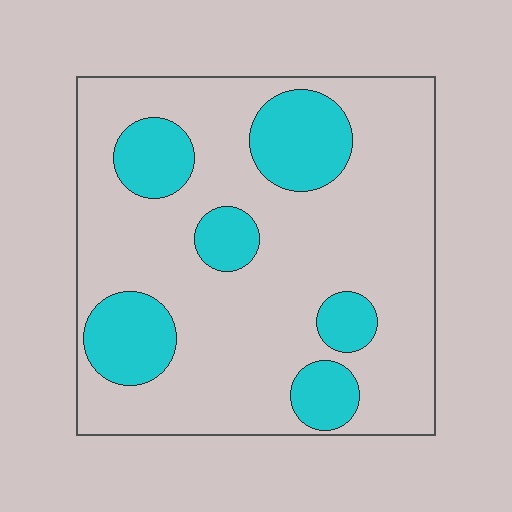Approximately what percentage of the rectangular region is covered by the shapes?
Approximately 25%.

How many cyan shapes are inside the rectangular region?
6.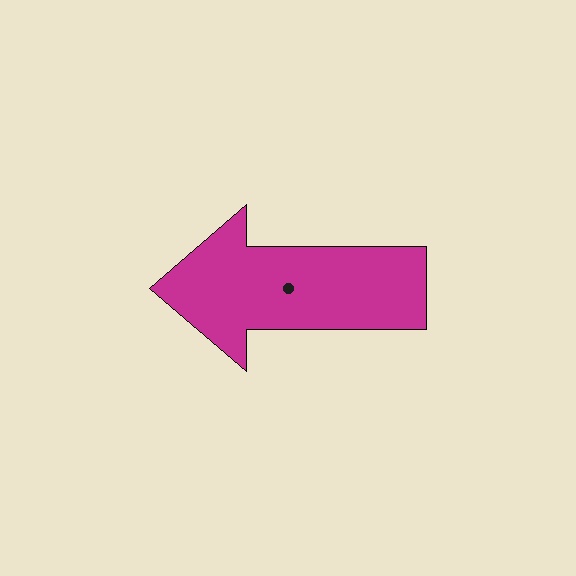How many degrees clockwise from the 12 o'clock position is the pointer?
Approximately 270 degrees.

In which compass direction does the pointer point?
West.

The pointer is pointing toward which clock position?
Roughly 9 o'clock.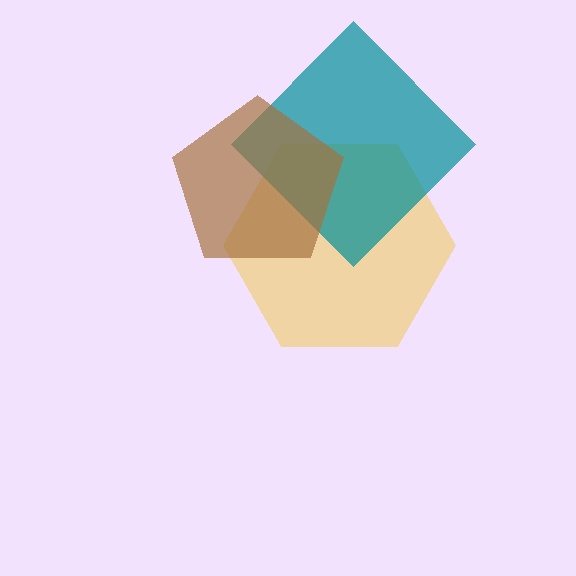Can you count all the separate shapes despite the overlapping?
Yes, there are 3 separate shapes.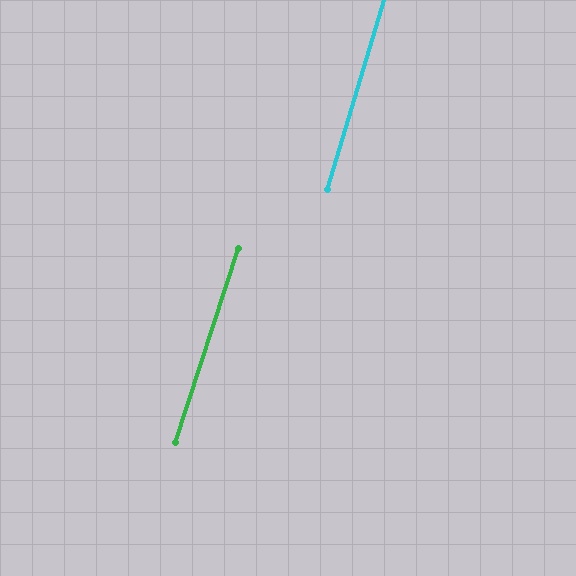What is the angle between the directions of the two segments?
Approximately 2 degrees.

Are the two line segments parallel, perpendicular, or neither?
Parallel — their directions differ by only 1.6°.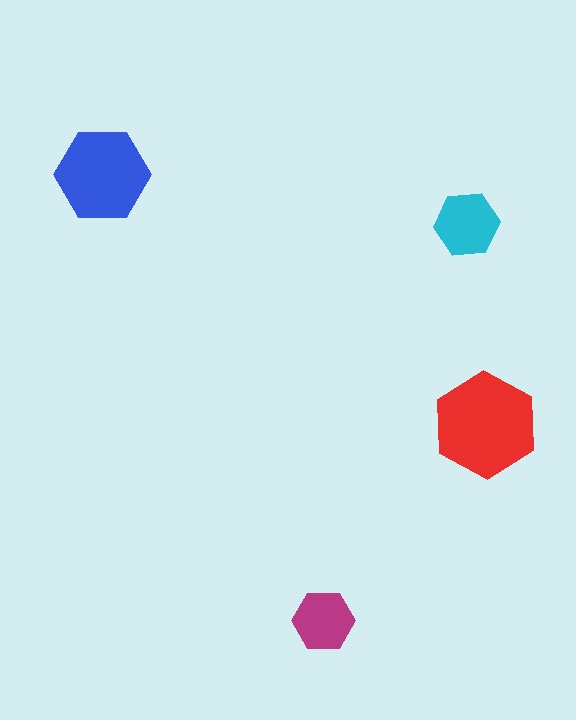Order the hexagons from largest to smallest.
the red one, the blue one, the cyan one, the magenta one.